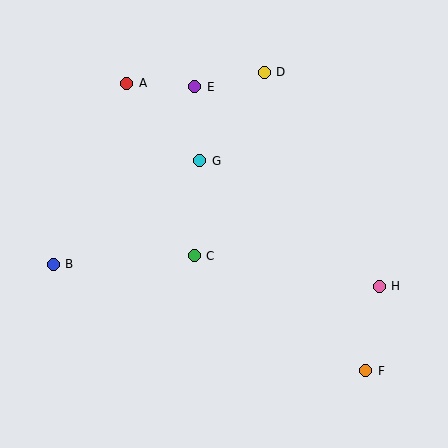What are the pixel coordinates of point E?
Point E is at (195, 87).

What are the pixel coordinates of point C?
Point C is at (194, 256).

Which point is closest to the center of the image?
Point C at (194, 256) is closest to the center.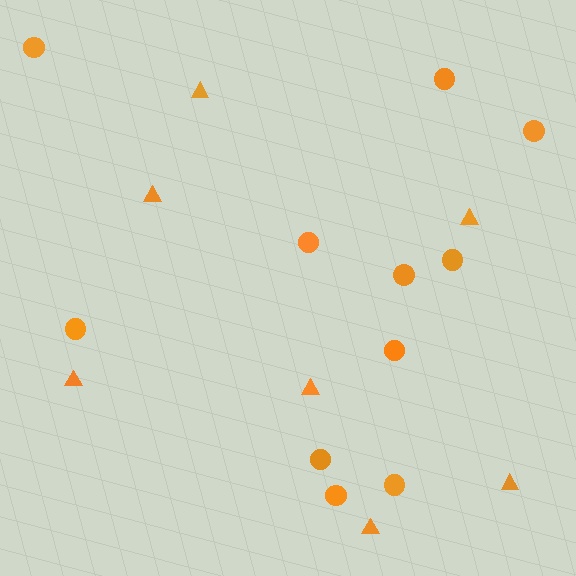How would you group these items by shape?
There are 2 groups: one group of circles (11) and one group of triangles (7).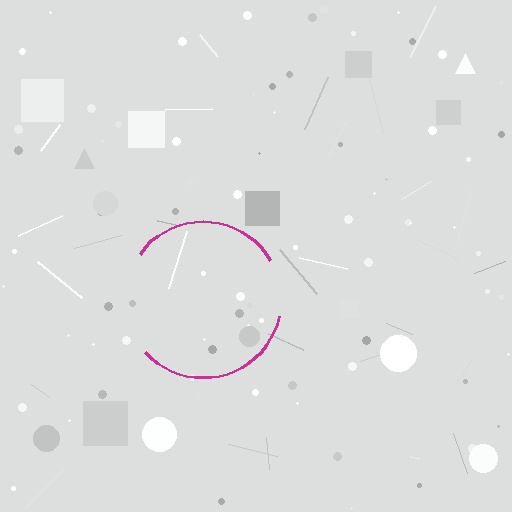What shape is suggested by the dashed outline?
The dashed outline suggests a circle.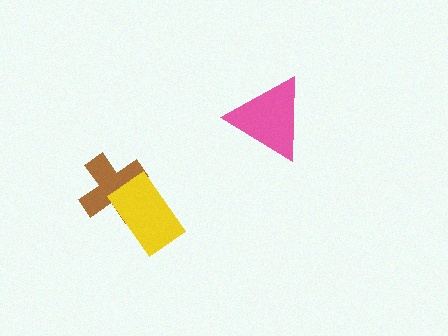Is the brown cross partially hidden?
Yes, it is partially covered by another shape.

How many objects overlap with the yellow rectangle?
1 object overlaps with the yellow rectangle.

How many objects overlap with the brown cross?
1 object overlaps with the brown cross.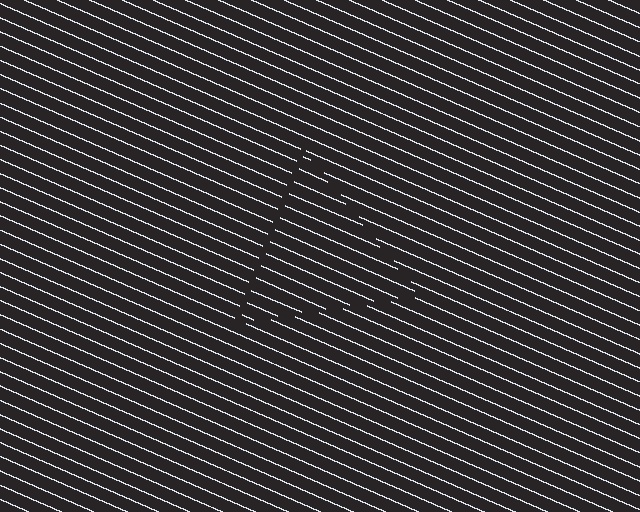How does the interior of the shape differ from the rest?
The interior of the shape contains the same grating, shifted by half a period — the contour is defined by the phase discontinuity where line-ends from the inner and outer gratings abut.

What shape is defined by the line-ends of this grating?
An illusory triangle. The interior of the shape contains the same grating, shifted by half a period — the contour is defined by the phase discontinuity where line-ends from the inner and outer gratings abut.